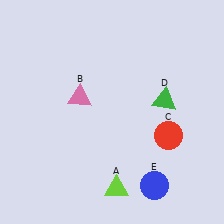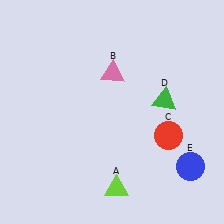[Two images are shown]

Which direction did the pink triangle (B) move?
The pink triangle (B) moved right.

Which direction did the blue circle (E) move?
The blue circle (E) moved right.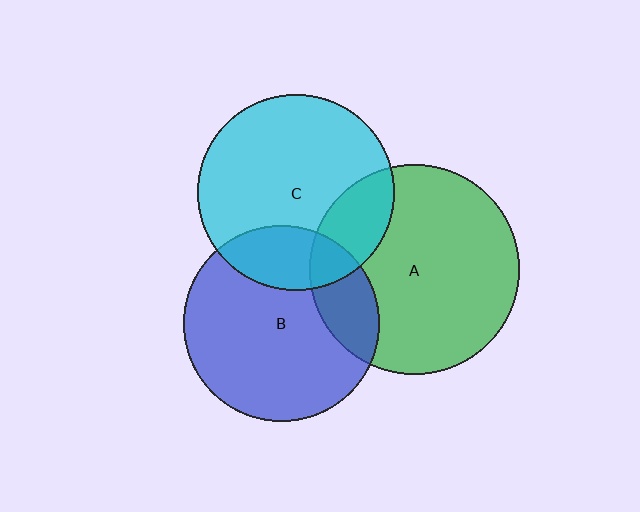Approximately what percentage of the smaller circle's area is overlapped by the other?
Approximately 20%.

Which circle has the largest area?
Circle A (green).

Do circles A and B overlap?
Yes.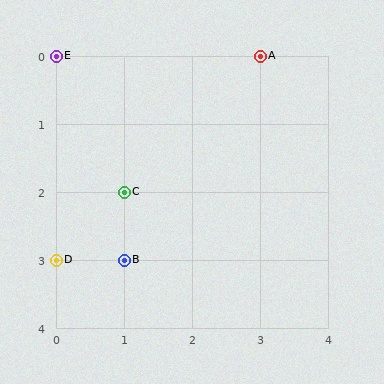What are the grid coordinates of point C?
Point C is at grid coordinates (1, 2).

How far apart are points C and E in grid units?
Points C and E are 1 column and 2 rows apart (about 2.2 grid units diagonally).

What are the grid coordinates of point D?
Point D is at grid coordinates (0, 3).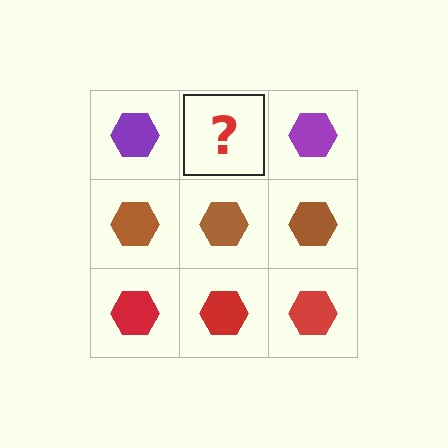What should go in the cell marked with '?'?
The missing cell should contain a purple hexagon.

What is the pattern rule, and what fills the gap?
The rule is that each row has a consistent color. The gap should be filled with a purple hexagon.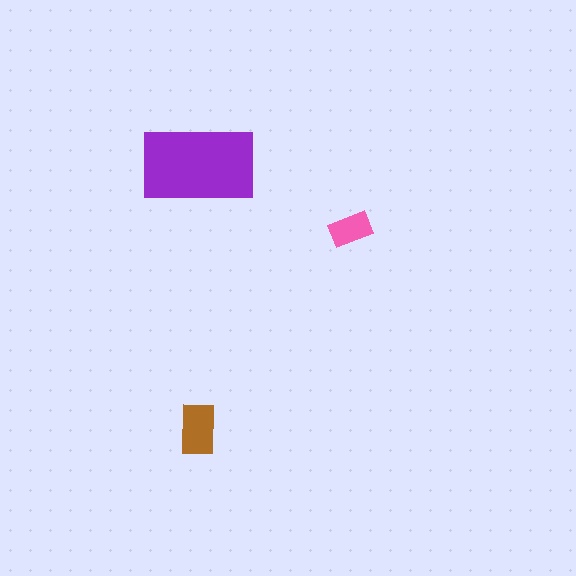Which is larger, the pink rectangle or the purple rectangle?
The purple one.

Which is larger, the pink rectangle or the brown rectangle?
The brown one.